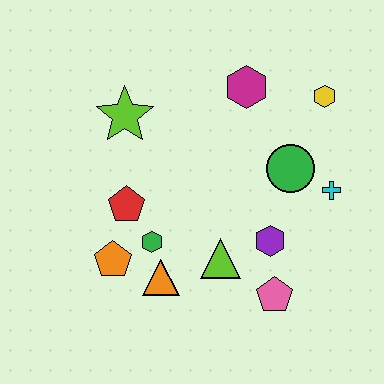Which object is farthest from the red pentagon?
The yellow hexagon is farthest from the red pentagon.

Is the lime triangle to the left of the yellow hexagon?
Yes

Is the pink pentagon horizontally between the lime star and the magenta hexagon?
No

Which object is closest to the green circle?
The cyan cross is closest to the green circle.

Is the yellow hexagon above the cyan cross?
Yes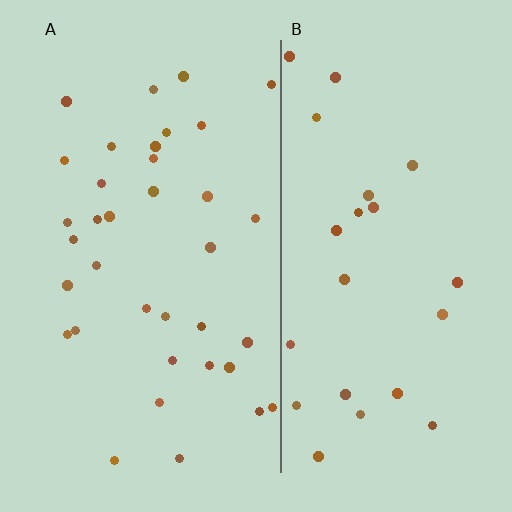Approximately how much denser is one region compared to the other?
Approximately 1.5× — region A over region B.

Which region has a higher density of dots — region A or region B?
A (the left).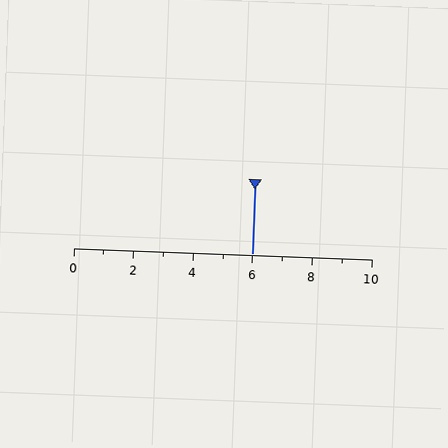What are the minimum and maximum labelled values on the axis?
The axis runs from 0 to 10.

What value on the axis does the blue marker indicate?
The marker indicates approximately 6.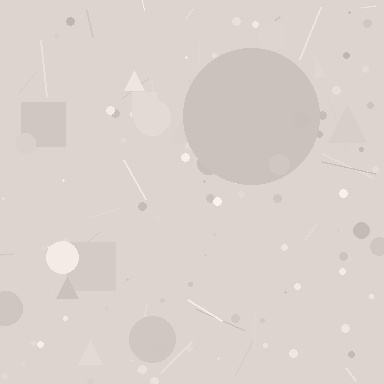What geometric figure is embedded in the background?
A circle is embedded in the background.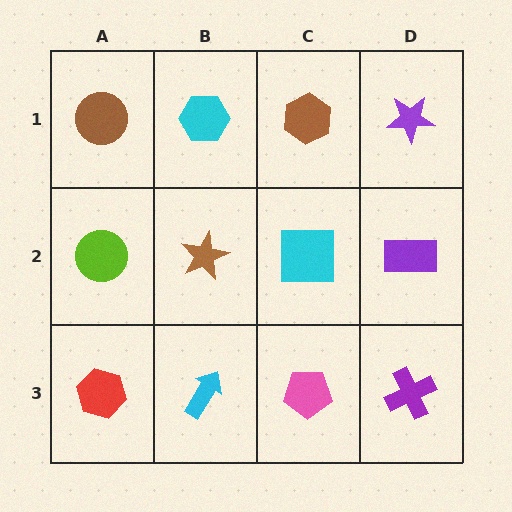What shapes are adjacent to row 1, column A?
A lime circle (row 2, column A), a cyan hexagon (row 1, column B).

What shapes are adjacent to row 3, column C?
A cyan square (row 2, column C), a cyan arrow (row 3, column B), a purple cross (row 3, column D).